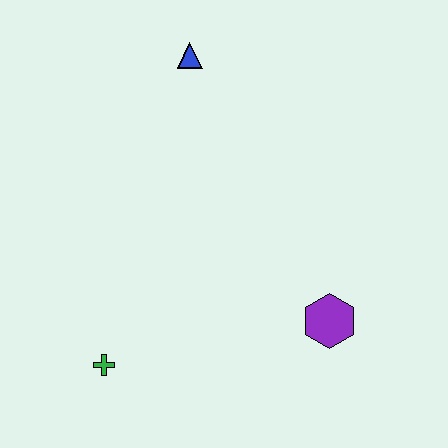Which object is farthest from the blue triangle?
The green cross is farthest from the blue triangle.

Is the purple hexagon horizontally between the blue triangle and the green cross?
No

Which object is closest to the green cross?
The purple hexagon is closest to the green cross.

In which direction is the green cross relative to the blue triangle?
The green cross is below the blue triangle.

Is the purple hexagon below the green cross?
No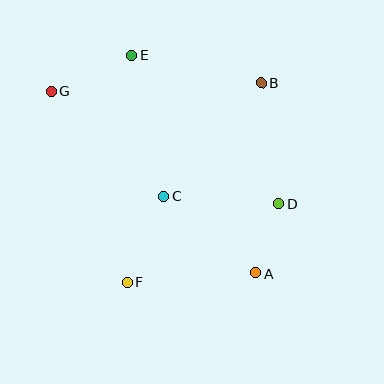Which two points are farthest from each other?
Points A and G are farthest from each other.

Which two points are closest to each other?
Points A and D are closest to each other.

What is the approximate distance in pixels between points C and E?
The distance between C and E is approximately 145 pixels.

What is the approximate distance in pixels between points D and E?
The distance between D and E is approximately 209 pixels.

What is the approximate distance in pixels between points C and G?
The distance between C and G is approximately 154 pixels.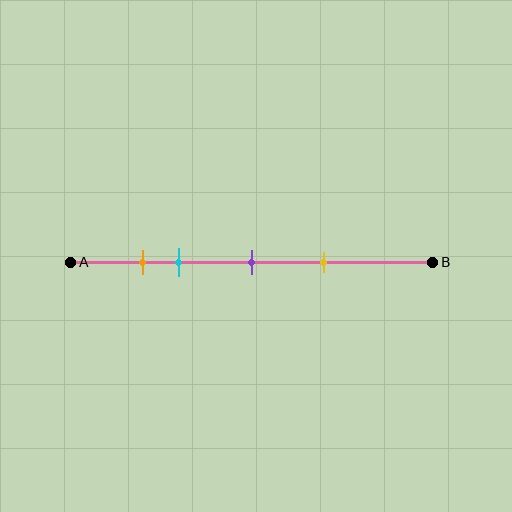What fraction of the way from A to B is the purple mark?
The purple mark is approximately 50% (0.5) of the way from A to B.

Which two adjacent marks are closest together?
The orange and cyan marks are the closest adjacent pair.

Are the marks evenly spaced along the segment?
No, the marks are not evenly spaced.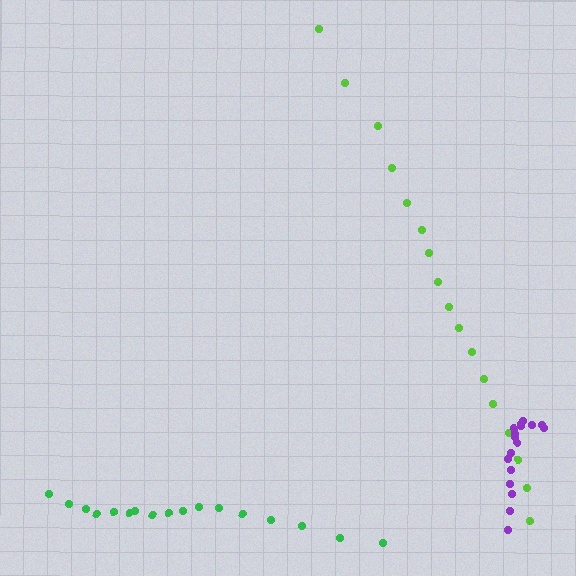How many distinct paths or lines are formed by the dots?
There are 3 distinct paths.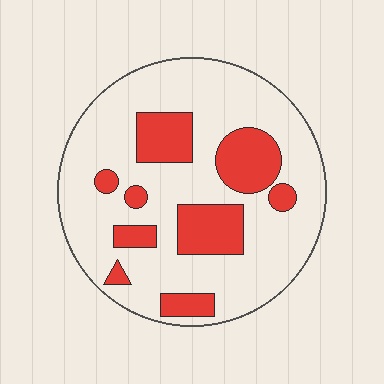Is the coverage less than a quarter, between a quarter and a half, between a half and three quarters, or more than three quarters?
Less than a quarter.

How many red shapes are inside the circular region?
9.